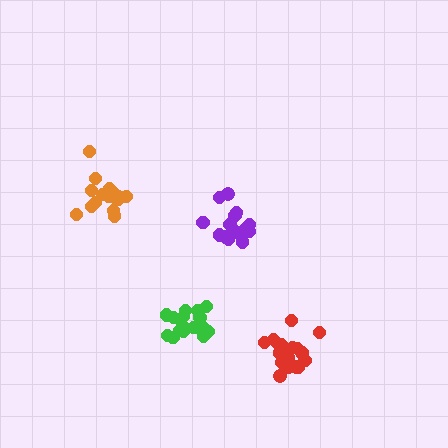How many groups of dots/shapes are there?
There are 4 groups.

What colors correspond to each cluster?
The clusters are colored: purple, green, red, orange.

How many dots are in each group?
Group 1: 16 dots, Group 2: 18 dots, Group 3: 20 dots, Group 4: 17 dots (71 total).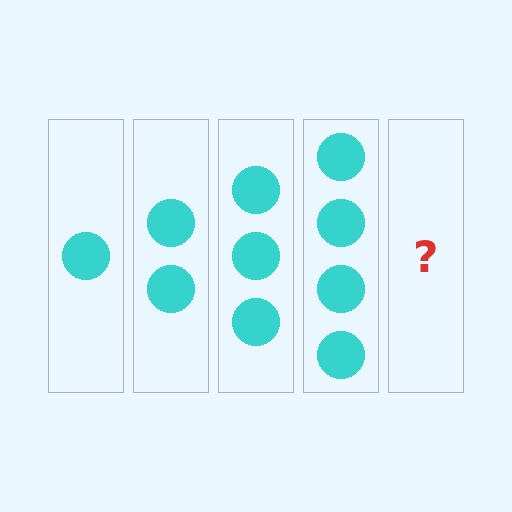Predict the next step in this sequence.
The next step is 5 circles.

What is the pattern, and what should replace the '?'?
The pattern is that each step adds one more circle. The '?' should be 5 circles.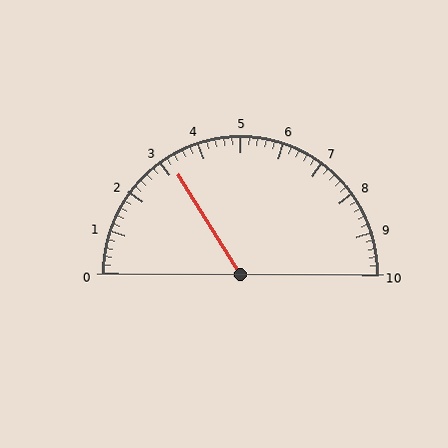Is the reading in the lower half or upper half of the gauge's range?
The reading is in the lower half of the range (0 to 10).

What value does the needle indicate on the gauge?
The needle indicates approximately 3.2.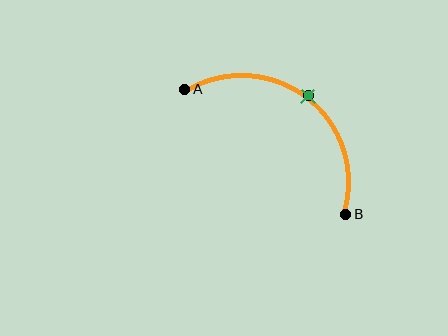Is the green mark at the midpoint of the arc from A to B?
Yes. The green mark lies on the arc at equal arc-length from both A and B — it is the arc midpoint.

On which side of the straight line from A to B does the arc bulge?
The arc bulges above and to the right of the straight line connecting A and B.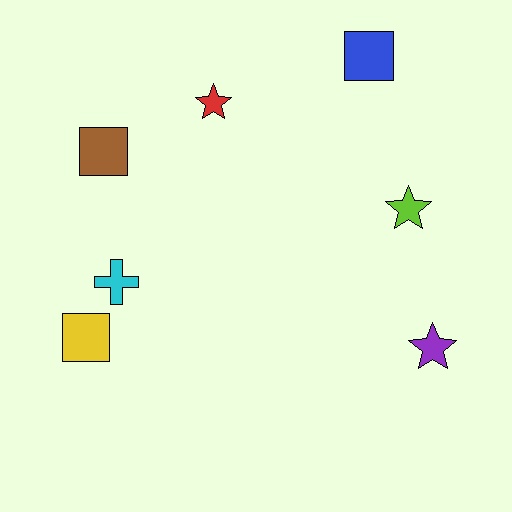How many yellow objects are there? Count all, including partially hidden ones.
There is 1 yellow object.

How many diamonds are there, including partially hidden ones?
There are no diamonds.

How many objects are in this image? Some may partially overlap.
There are 7 objects.